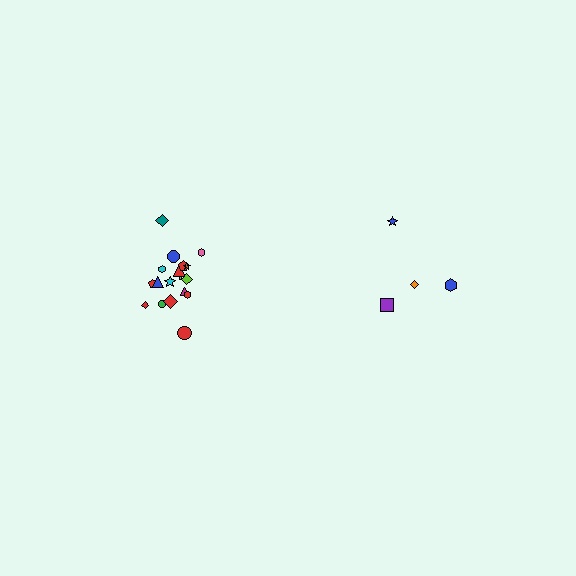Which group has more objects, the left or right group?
The left group.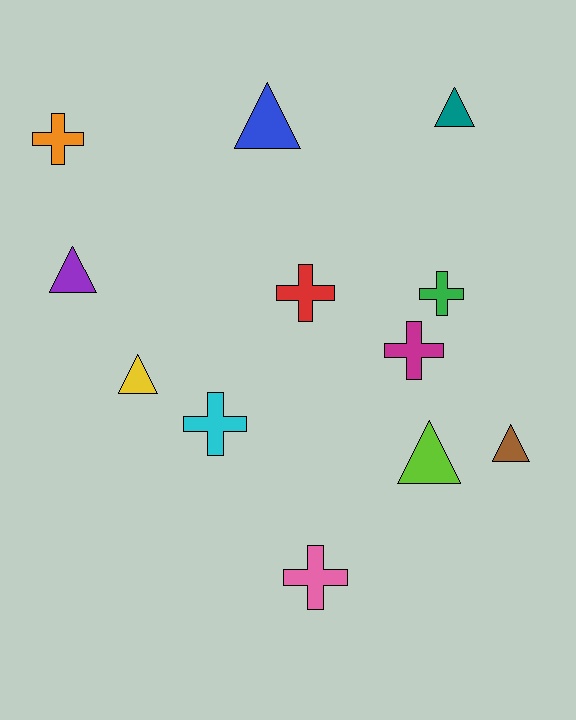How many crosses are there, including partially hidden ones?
There are 6 crosses.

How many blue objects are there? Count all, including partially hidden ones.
There is 1 blue object.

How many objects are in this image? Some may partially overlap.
There are 12 objects.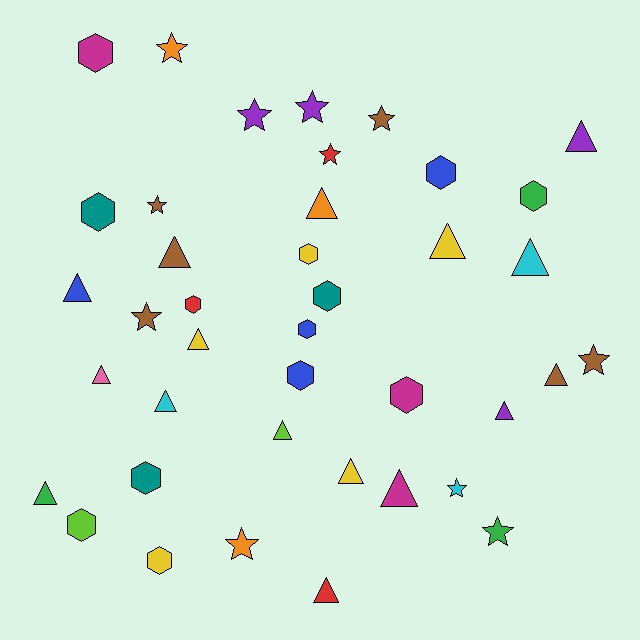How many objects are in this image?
There are 40 objects.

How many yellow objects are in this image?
There are 5 yellow objects.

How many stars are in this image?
There are 11 stars.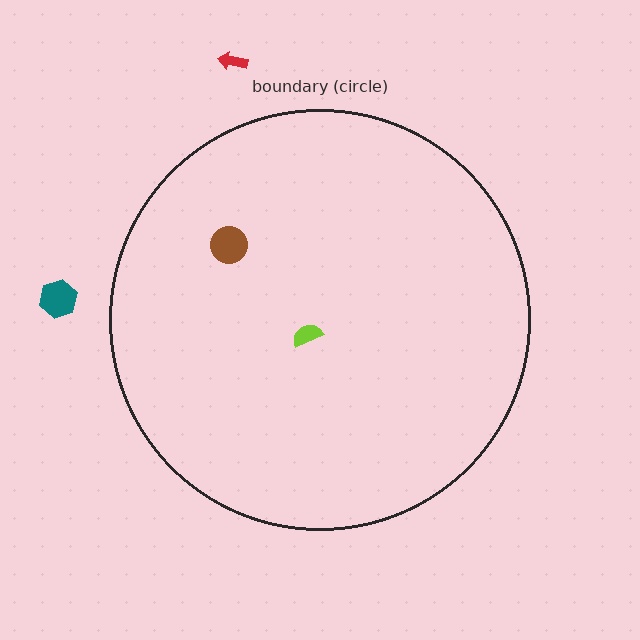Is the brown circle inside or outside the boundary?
Inside.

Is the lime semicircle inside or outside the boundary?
Inside.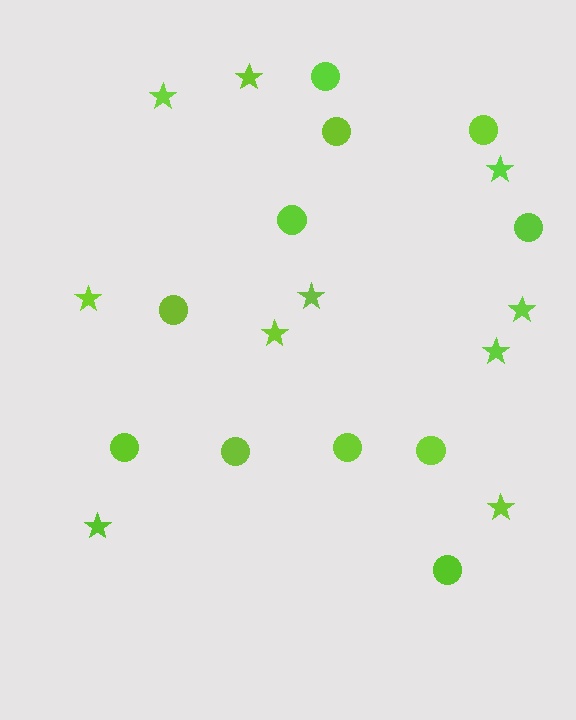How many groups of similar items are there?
There are 2 groups: one group of stars (10) and one group of circles (11).